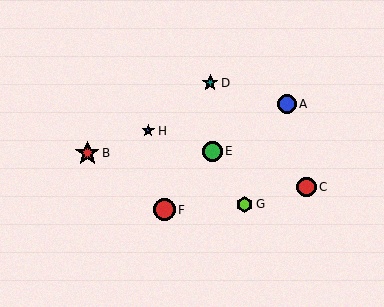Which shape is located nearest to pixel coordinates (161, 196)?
The red circle (labeled F) at (165, 210) is nearest to that location.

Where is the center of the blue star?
The center of the blue star is at (148, 131).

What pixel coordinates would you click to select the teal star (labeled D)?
Click at (210, 83) to select the teal star D.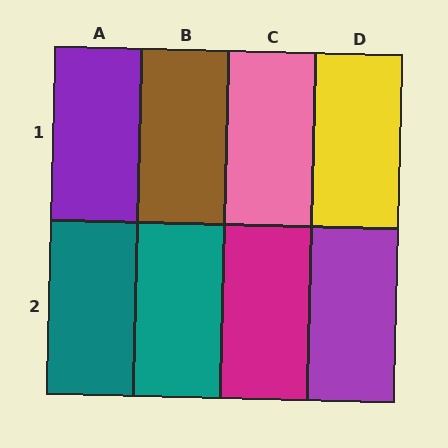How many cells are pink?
1 cell is pink.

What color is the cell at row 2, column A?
Teal.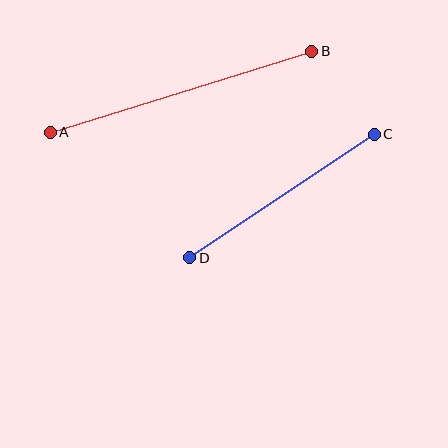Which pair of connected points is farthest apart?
Points A and B are farthest apart.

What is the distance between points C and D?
The distance is approximately 222 pixels.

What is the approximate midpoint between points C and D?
The midpoint is at approximately (282, 196) pixels.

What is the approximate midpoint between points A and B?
The midpoint is at approximately (181, 92) pixels.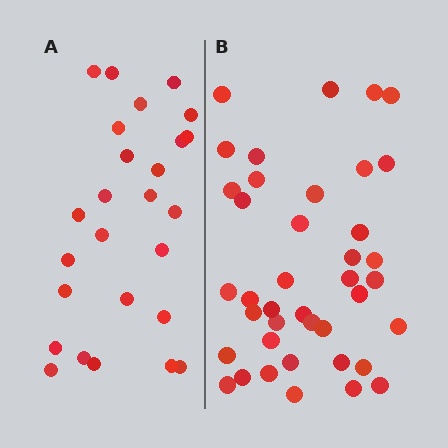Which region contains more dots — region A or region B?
Region B (the right region) has more dots.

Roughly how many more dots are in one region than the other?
Region B has approximately 15 more dots than region A.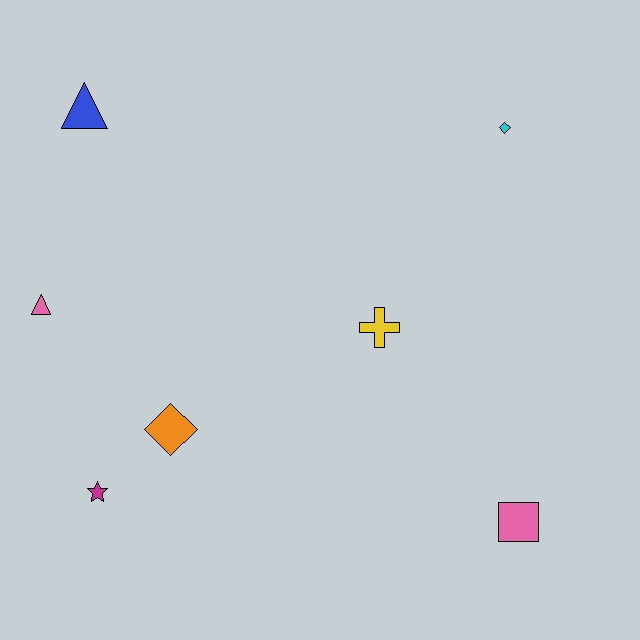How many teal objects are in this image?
There are no teal objects.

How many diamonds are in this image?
There are 2 diamonds.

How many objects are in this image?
There are 7 objects.